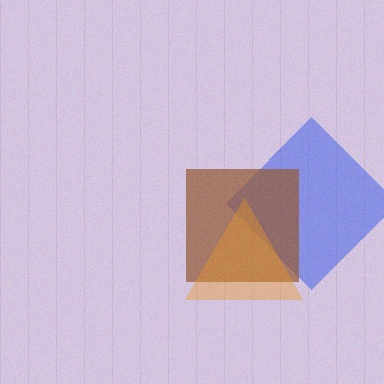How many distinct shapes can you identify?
There are 3 distinct shapes: a blue diamond, a brown square, an orange triangle.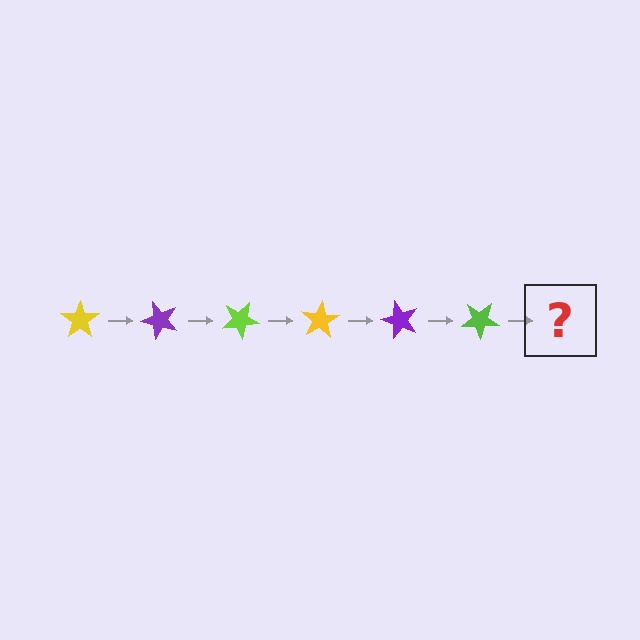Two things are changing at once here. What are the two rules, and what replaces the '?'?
The two rules are that it rotates 50 degrees each step and the color cycles through yellow, purple, and lime. The '?' should be a yellow star, rotated 300 degrees from the start.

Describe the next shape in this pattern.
It should be a yellow star, rotated 300 degrees from the start.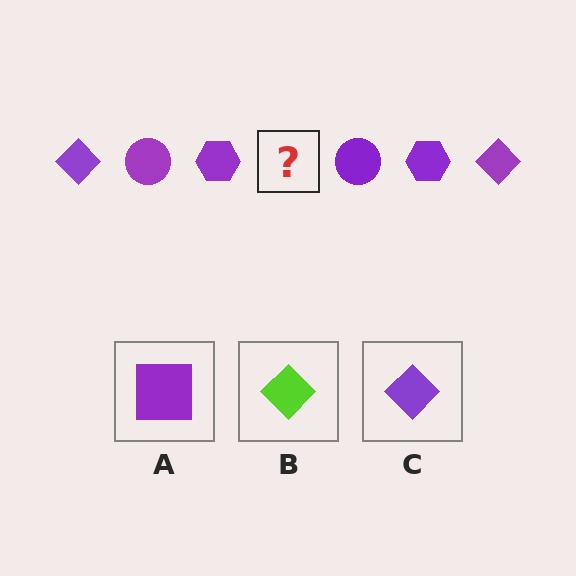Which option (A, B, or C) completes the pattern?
C.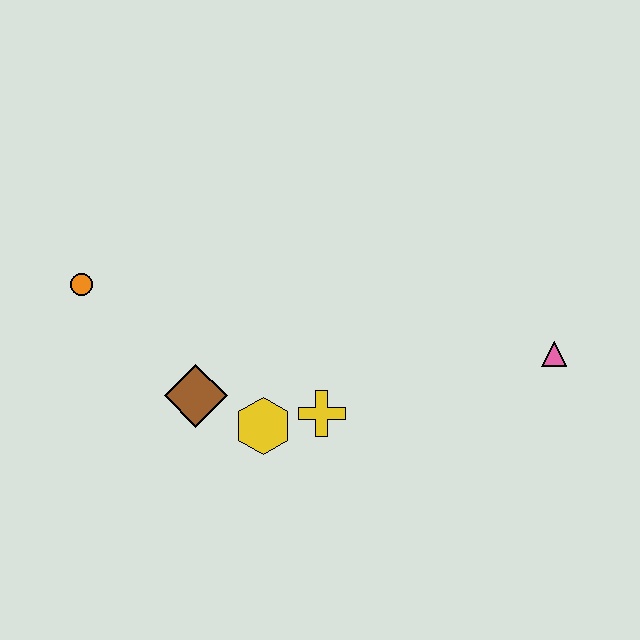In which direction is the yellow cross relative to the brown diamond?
The yellow cross is to the right of the brown diamond.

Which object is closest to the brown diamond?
The yellow hexagon is closest to the brown diamond.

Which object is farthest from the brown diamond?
The pink triangle is farthest from the brown diamond.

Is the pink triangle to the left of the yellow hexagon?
No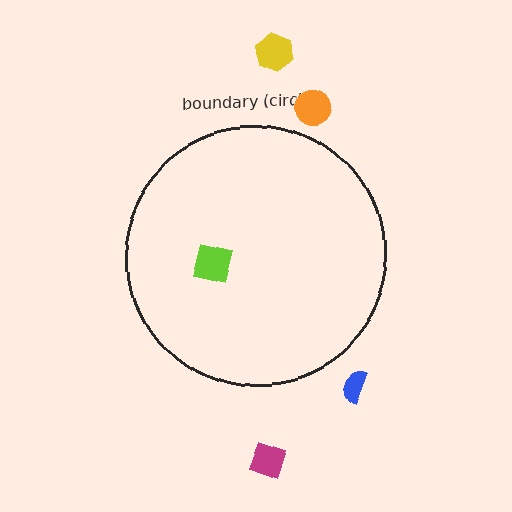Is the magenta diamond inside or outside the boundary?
Outside.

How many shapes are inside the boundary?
1 inside, 4 outside.